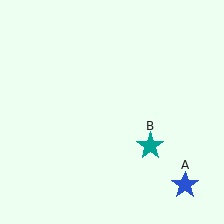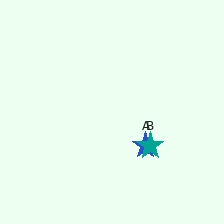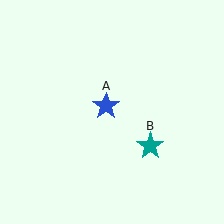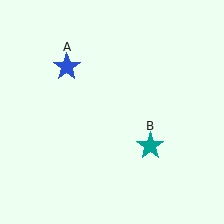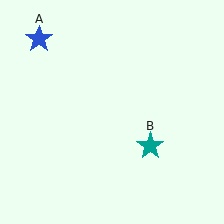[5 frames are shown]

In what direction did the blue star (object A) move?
The blue star (object A) moved up and to the left.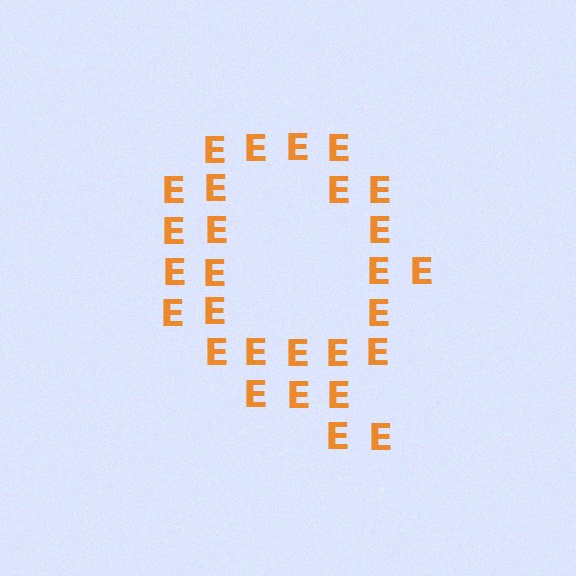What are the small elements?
The small elements are letter E's.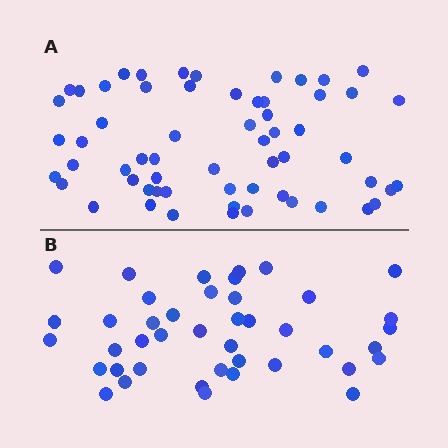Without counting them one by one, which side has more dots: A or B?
Region A (the top region) has more dots.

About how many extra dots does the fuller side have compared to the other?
Region A has approximately 20 more dots than region B.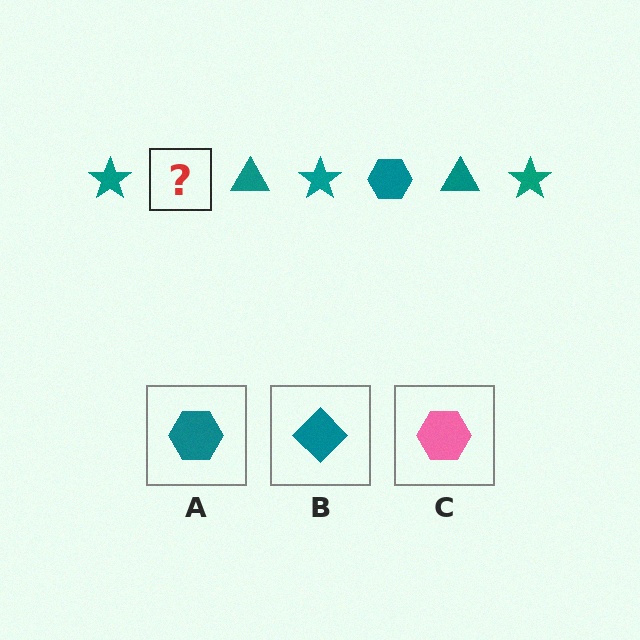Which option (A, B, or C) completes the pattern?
A.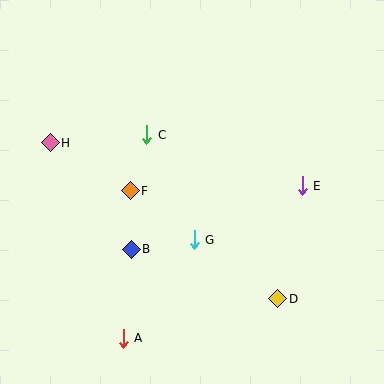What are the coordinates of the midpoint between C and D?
The midpoint between C and D is at (212, 217).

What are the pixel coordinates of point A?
Point A is at (123, 338).